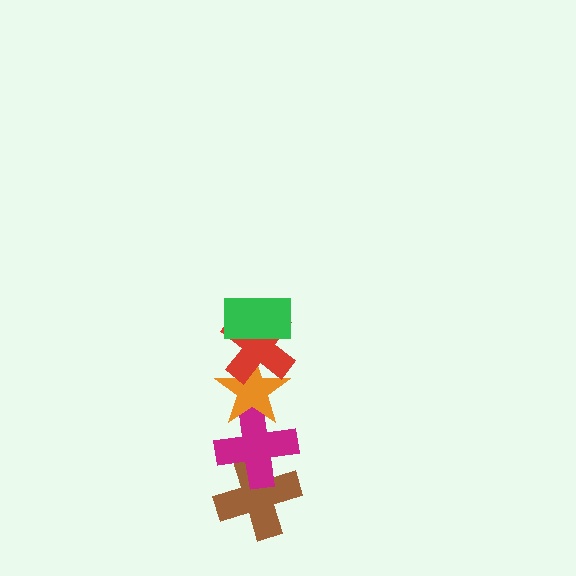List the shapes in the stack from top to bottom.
From top to bottom: the green rectangle, the red cross, the orange star, the magenta cross, the brown cross.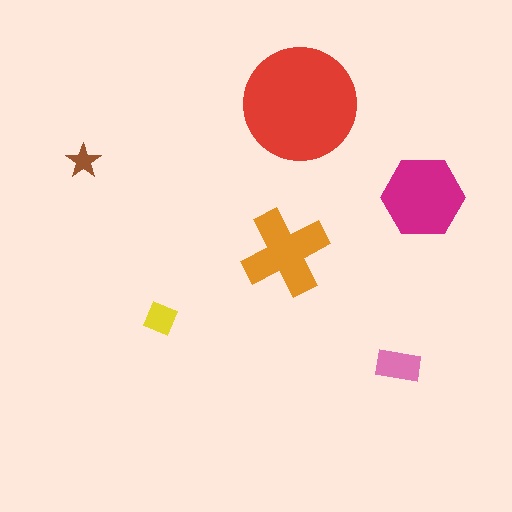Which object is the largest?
The red circle.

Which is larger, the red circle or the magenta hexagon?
The red circle.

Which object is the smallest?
The brown star.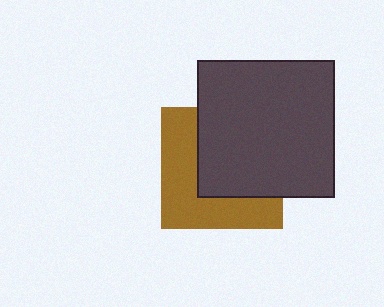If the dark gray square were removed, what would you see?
You would see the complete brown square.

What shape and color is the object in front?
The object in front is a dark gray square.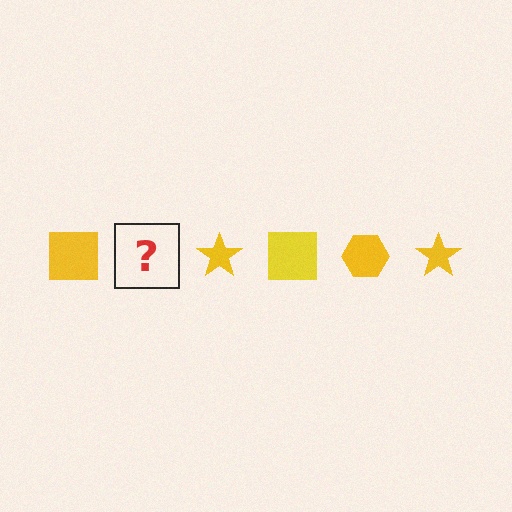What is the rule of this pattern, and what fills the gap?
The rule is that the pattern cycles through square, hexagon, star shapes in yellow. The gap should be filled with a yellow hexagon.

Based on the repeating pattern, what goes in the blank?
The blank should be a yellow hexagon.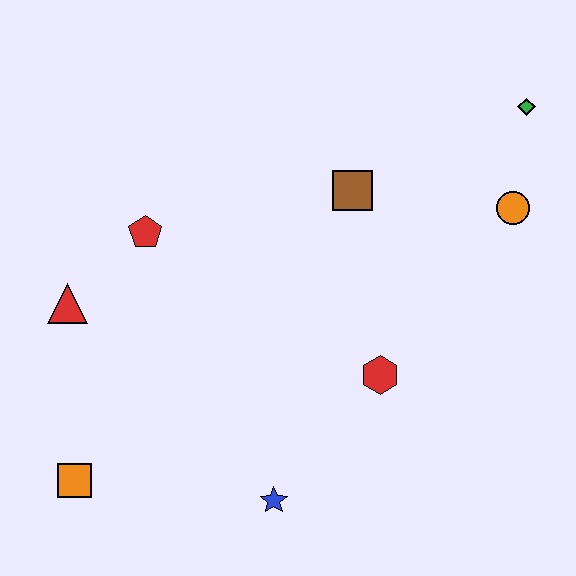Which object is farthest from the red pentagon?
The green diamond is farthest from the red pentagon.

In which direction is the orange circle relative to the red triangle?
The orange circle is to the right of the red triangle.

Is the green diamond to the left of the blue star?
No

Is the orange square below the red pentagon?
Yes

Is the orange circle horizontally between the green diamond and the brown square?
Yes